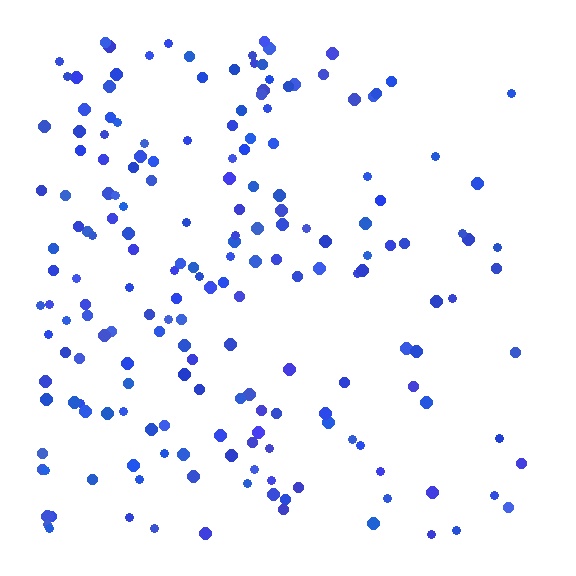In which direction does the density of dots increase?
From right to left, with the left side densest.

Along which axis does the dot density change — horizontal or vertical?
Horizontal.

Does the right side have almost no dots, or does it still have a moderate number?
Still a moderate number, just noticeably fewer than the left.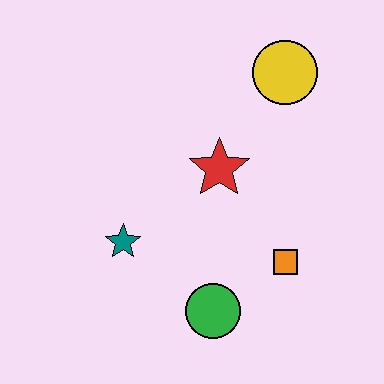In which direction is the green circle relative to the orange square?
The green circle is to the left of the orange square.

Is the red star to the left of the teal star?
No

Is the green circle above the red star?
No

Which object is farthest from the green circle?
The yellow circle is farthest from the green circle.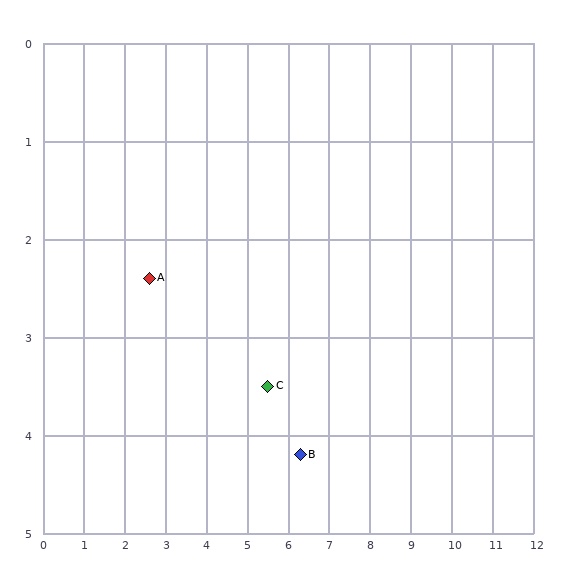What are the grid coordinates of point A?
Point A is at approximately (2.6, 2.4).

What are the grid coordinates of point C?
Point C is at approximately (5.5, 3.5).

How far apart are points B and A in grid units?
Points B and A are about 4.1 grid units apart.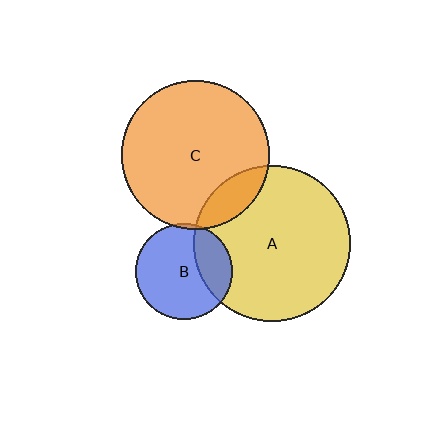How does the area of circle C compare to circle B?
Approximately 2.4 times.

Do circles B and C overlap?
Yes.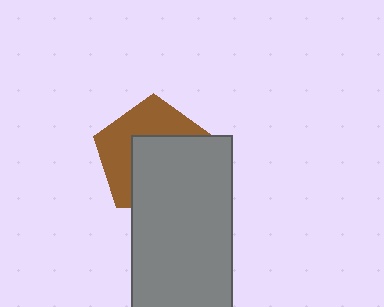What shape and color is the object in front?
The object in front is a gray rectangle.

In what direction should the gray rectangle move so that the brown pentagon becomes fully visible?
The gray rectangle should move toward the lower-right. That is the shortest direction to clear the overlap and leave the brown pentagon fully visible.